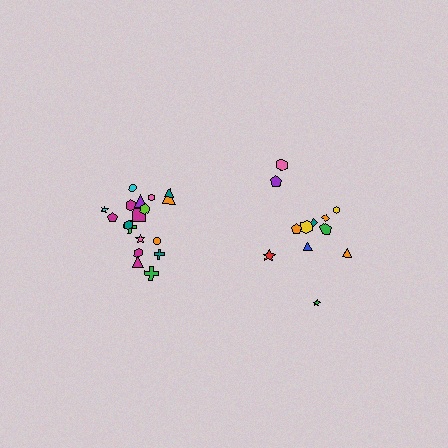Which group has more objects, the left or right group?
The left group.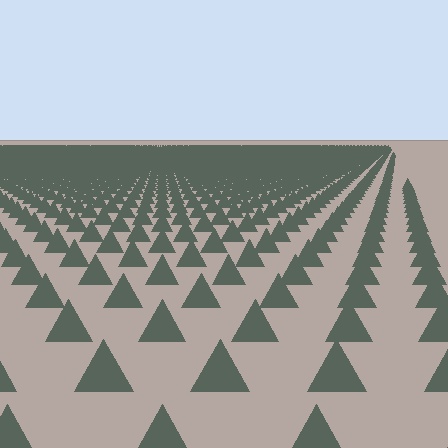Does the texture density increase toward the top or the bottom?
Density increases toward the top.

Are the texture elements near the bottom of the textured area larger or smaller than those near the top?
Larger. Near the bottom, elements are closer to the viewer and appear at a bigger on-screen size.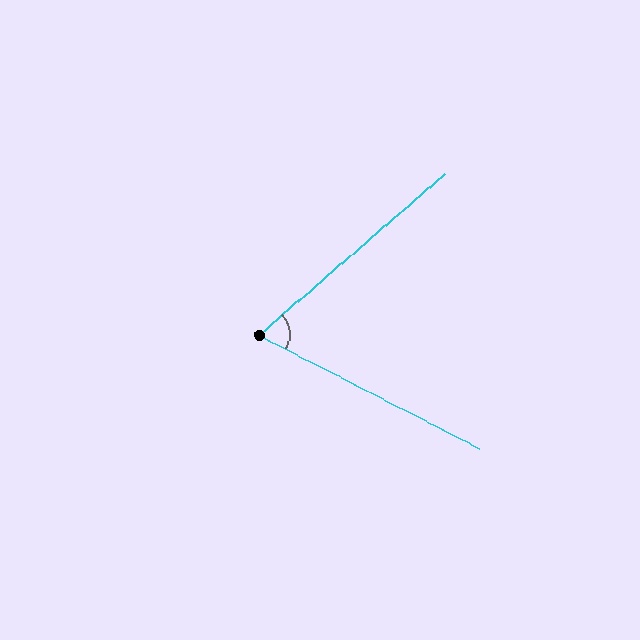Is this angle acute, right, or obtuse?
It is acute.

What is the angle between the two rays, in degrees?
Approximately 68 degrees.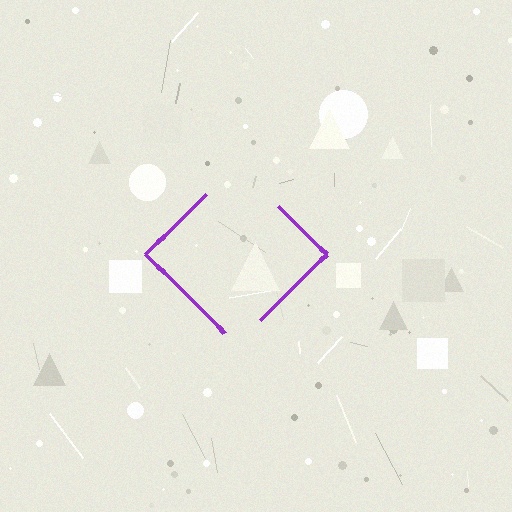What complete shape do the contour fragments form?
The contour fragments form a diamond.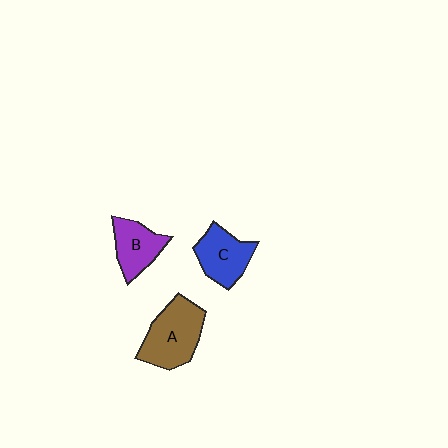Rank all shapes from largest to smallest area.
From largest to smallest: A (brown), C (blue), B (purple).